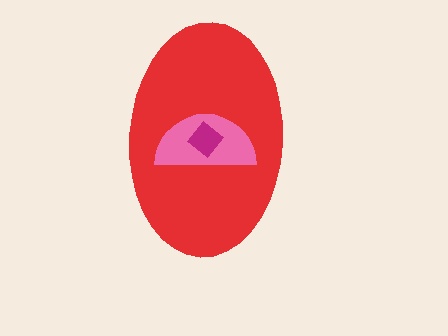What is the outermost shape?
The red ellipse.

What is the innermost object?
The magenta diamond.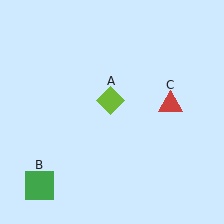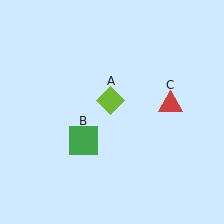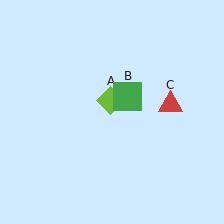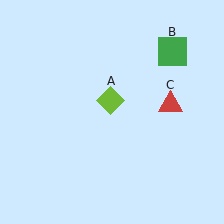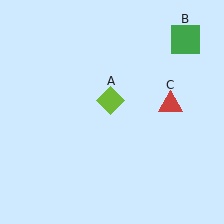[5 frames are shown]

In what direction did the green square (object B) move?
The green square (object B) moved up and to the right.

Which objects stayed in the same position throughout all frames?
Lime diamond (object A) and red triangle (object C) remained stationary.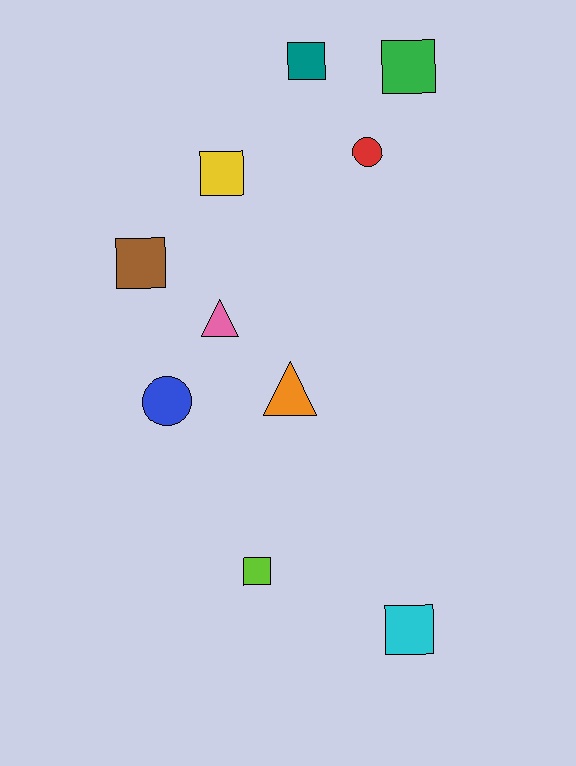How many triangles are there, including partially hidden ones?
There are 2 triangles.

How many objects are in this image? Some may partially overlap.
There are 10 objects.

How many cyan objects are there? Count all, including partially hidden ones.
There is 1 cyan object.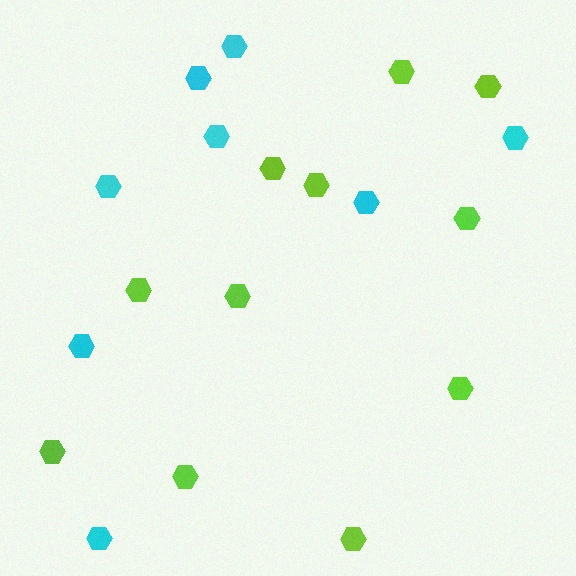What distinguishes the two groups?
There are 2 groups: one group of lime hexagons (11) and one group of cyan hexagons (8).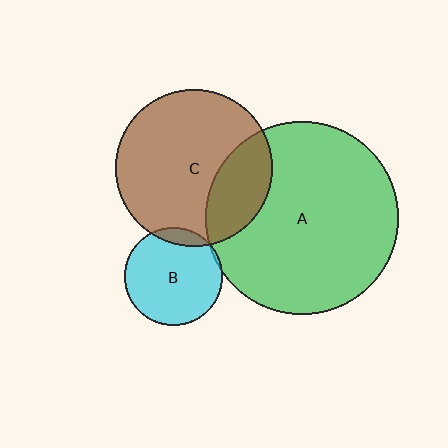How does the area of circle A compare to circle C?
Approximately 1.5 times.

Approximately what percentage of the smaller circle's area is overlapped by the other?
Approximately 10%.